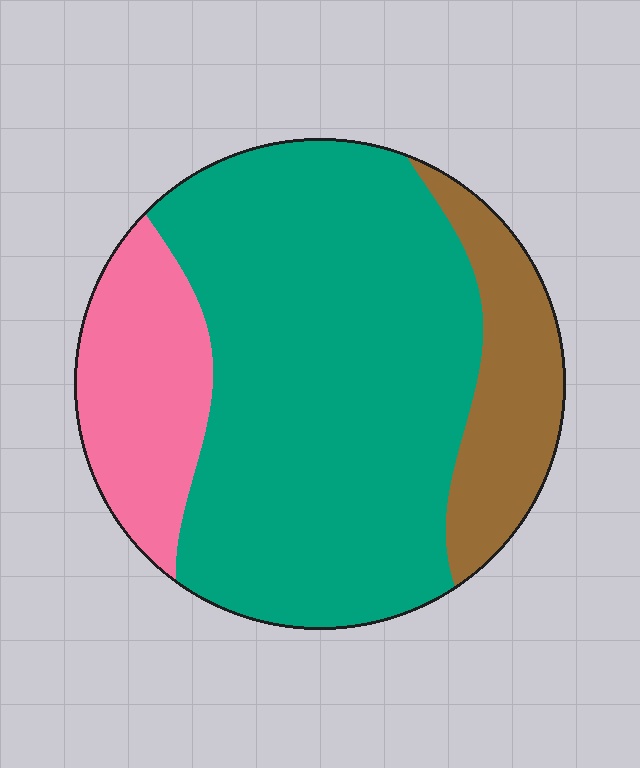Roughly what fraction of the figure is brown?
Brown covers 16% of the figure.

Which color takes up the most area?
Teal, at roughly 65%.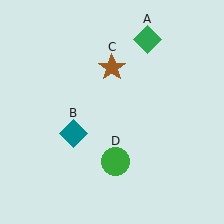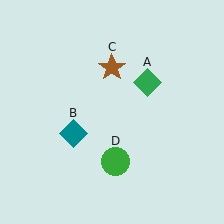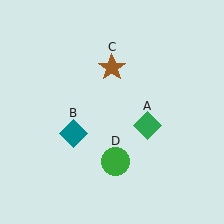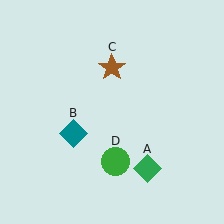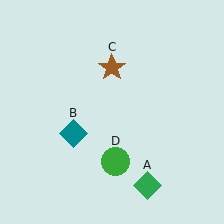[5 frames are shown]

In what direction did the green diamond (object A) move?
The green diamond (object A) moved down.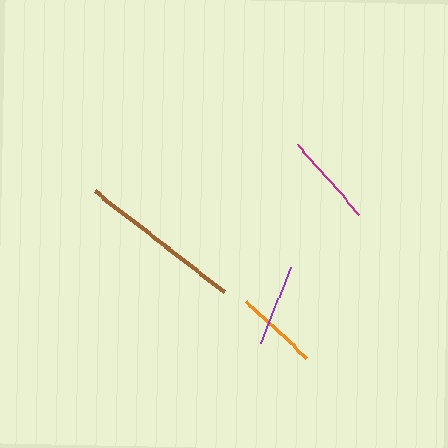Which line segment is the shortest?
The purple line is the shortest at approximately 81 pixels.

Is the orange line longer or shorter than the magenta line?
The magenta line is longer than the orange line.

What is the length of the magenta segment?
The magenta segment is approximately 94 pixels long.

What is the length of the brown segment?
The brown segment is approximately 164 pixels long.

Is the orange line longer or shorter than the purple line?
The orange line is longer than the purple line.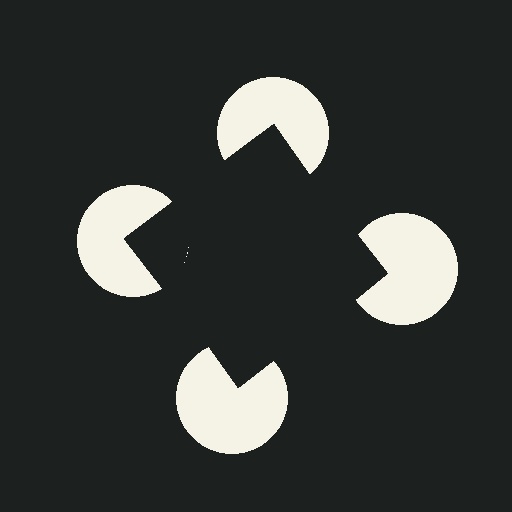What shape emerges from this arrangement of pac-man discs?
An illusory square — its edges are inferred from the aligned wedge cuts in the pac-man discs, not physically drawn.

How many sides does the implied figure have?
4 sides.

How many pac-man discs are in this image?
There are 4 — one at each vertex of the illusory square.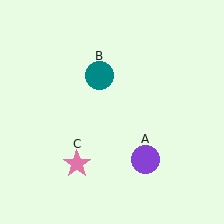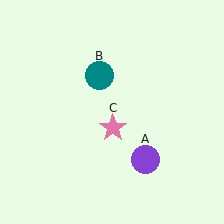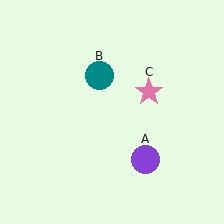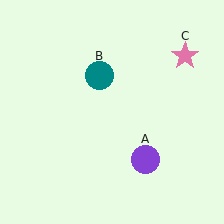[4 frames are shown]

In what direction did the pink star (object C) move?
The pink star (object C) moved up and to the right.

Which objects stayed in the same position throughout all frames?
Purple circle (object A) and teal circle (object B) remained stationary.